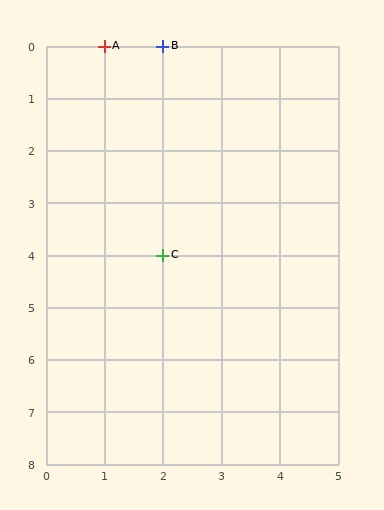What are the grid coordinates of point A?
Point A is at grid coordinates (1, 0).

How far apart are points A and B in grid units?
Points A and B are 1 column apart.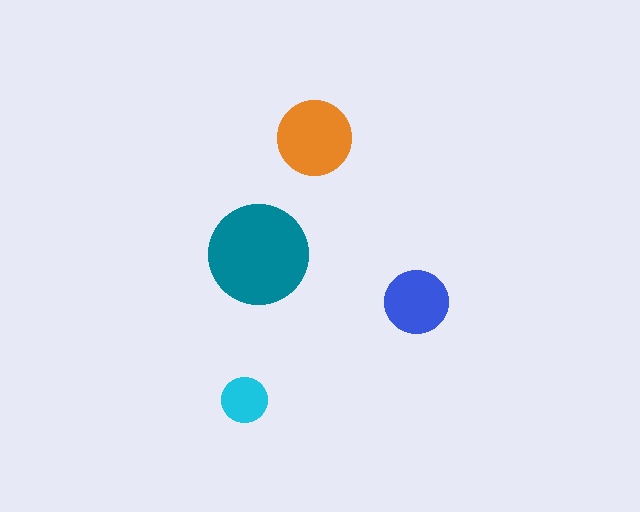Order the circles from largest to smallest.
the teal one, the orange one, the blue one, the cyan one.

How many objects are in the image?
There are 4 objects in the image.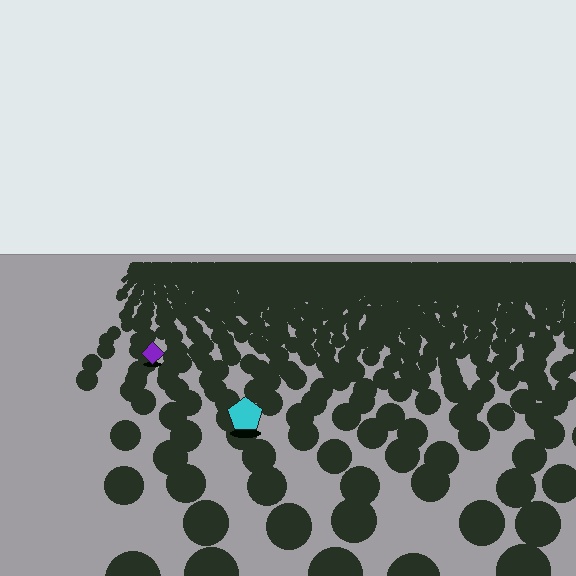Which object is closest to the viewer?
The cyan pentagon is closest. The texture marks near it are larger and more spread out.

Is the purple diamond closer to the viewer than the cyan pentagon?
No. The cyan pentagon is closer — you can tell from the texture gradient: the ground texture is coarser near it.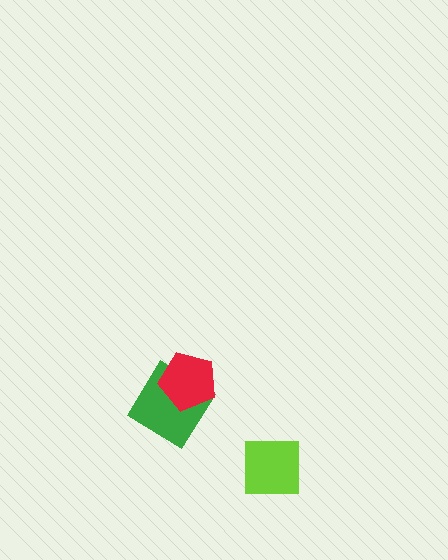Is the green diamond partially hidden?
Yes, it is partially covered by another shape.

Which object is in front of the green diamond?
The red pentagon is in front of the green diamond.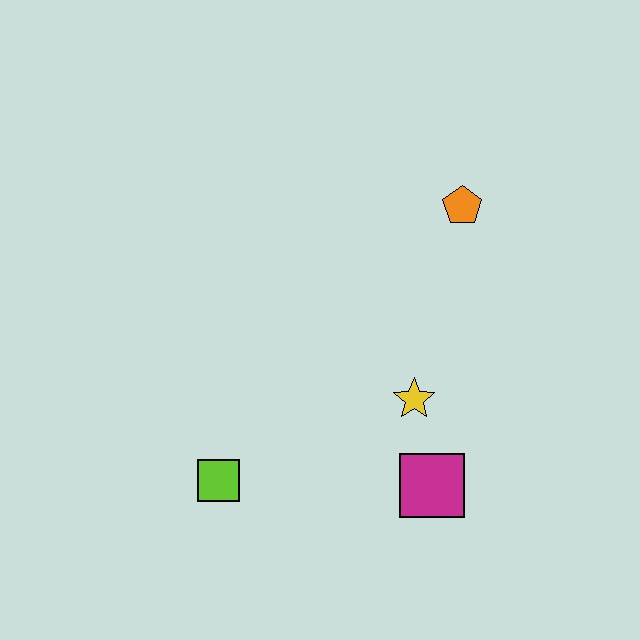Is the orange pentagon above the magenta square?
Yes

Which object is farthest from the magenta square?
The orange pentagon is farthest from the magenta square.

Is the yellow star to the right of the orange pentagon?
No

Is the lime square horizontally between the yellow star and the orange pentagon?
No